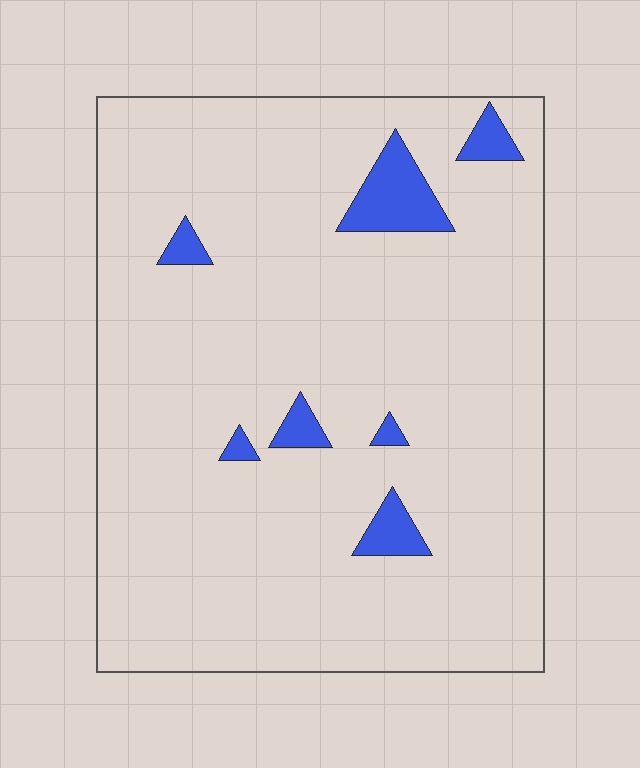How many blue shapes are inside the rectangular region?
7.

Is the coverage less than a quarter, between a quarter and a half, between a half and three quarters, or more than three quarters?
Less than a quarter.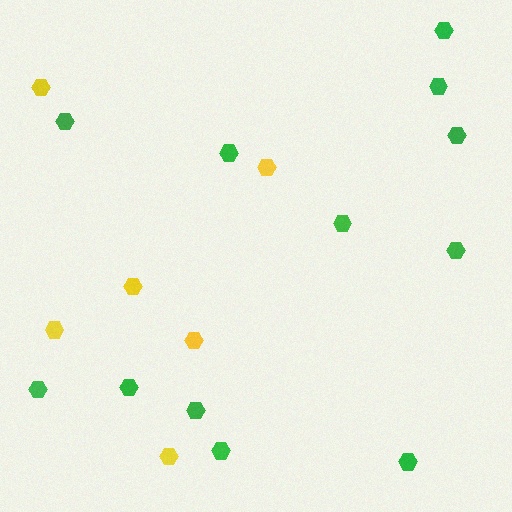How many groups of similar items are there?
There are 2 groups: one group of yellow hexagons (6) and one group of green hexagons (12).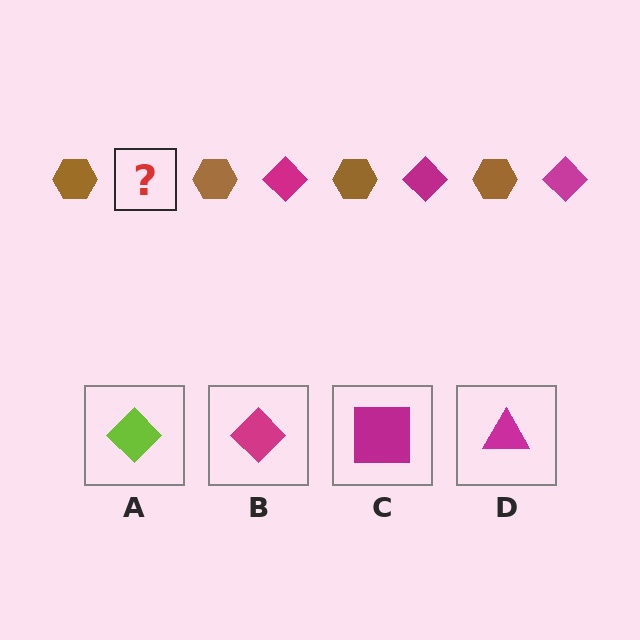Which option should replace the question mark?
Option B.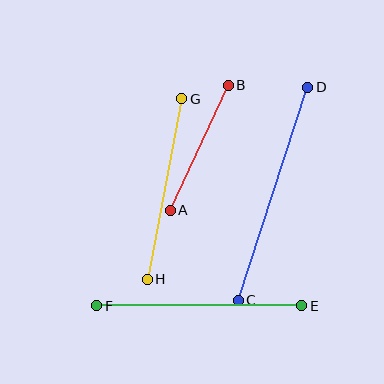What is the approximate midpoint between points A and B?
The midpoint is at approximately (199, 148) pixels.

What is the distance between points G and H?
The distance is approximately 184 pixels.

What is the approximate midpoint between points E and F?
The midpoint is at approximately (199, 306) pixels.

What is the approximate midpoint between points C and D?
The midpoint is at approximately (273, 194) pixels.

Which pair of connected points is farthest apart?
Points C and D are farthest apart.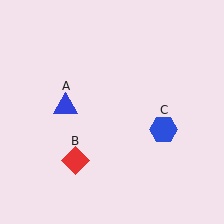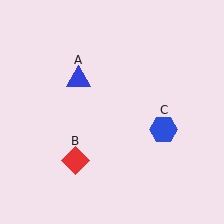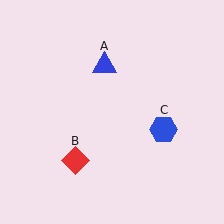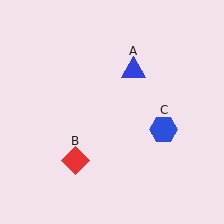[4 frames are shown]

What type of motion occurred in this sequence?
The blue triangle (object A) rotated clockwise around the center of the scene.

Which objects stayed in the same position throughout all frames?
Red diamond (object B) and blue hexagon (object C) remained stationary.